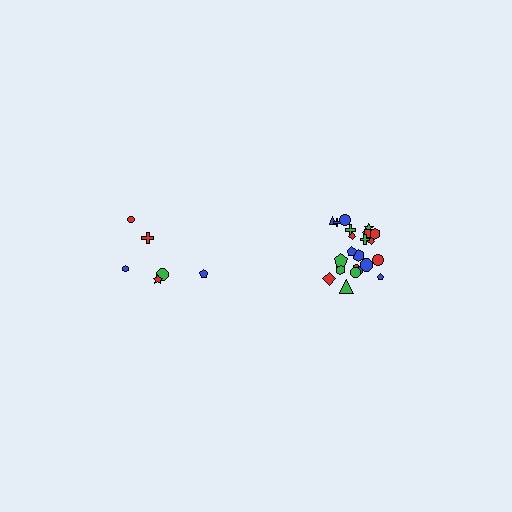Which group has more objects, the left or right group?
The right group.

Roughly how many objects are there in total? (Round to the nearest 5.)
Roughly 30 objects in total.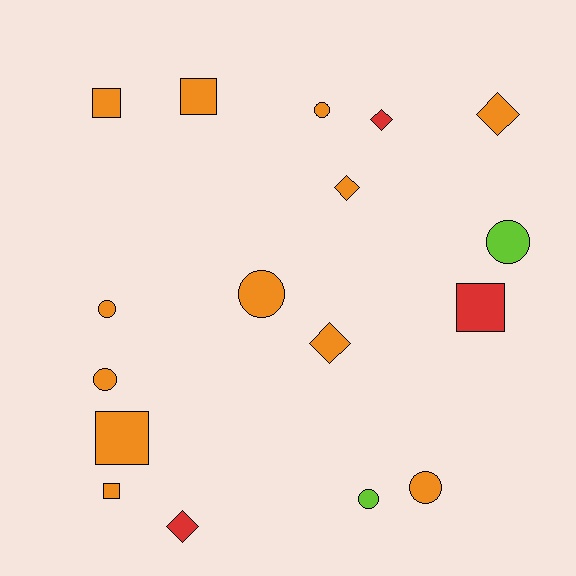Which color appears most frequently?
Orange, with 12 objects.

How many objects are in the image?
There are 17 objects.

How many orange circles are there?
There are 5 orange circles.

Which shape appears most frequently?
Circle, with 7 objects.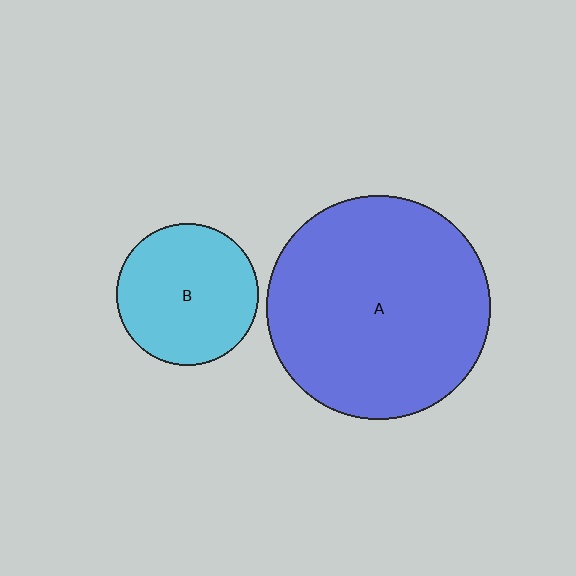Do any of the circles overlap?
No, none of the circles overlap.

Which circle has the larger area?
Circle A (blue).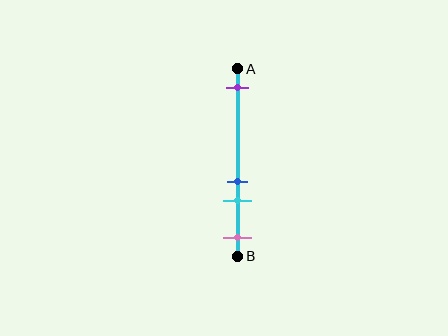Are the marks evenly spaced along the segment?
No, the marks are not evenly spaced.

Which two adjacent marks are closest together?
The blue and cyan marks are the closest adjacent pair.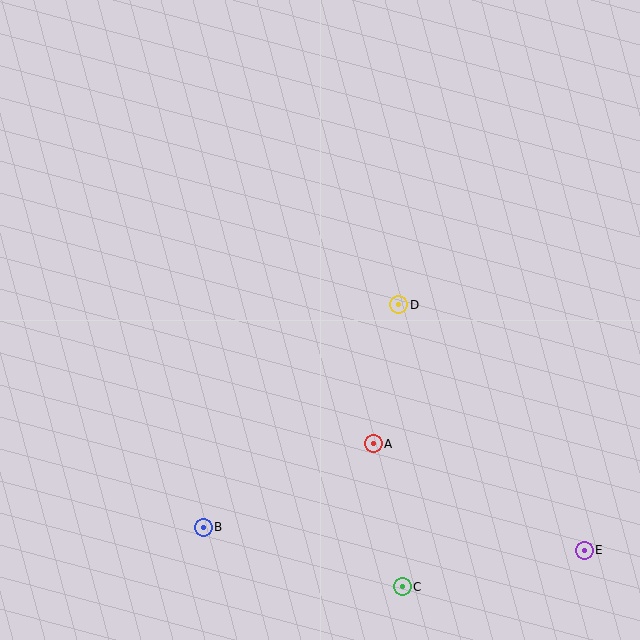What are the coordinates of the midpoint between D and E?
The midpoint between D and E is at (492, 427).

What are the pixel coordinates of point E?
Point E is at (584, 550).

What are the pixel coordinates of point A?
Point A is at (373, 444).